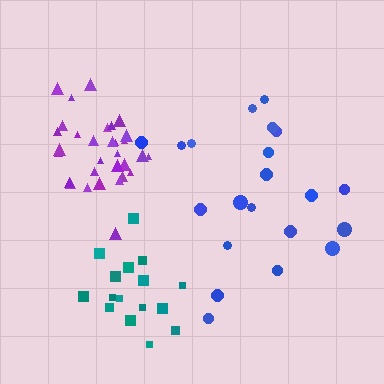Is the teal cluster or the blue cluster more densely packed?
Teal.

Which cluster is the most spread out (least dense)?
Blue.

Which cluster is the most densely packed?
Purple.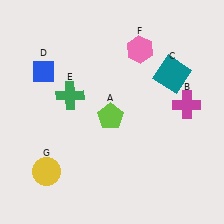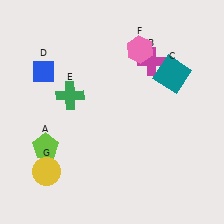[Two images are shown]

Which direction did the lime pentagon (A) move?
The lime pentagon (A) moved left.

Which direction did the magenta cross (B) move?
The magenta cross (B) moved up.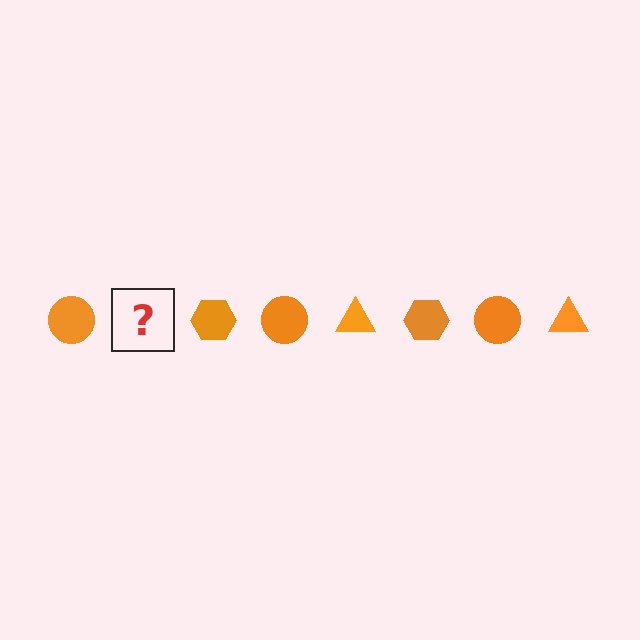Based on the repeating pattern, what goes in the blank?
The blank should be an orange triangle.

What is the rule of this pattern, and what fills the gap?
The rule is that the pattern cycles through circle, triangle, hexagon shapes in orange. The gap should be filled with an orange triangle.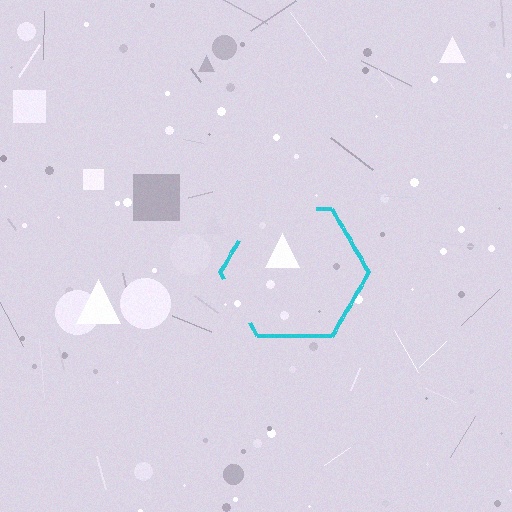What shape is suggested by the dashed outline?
The dashed outline suggests a hexagon.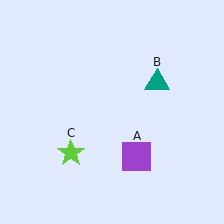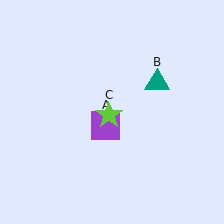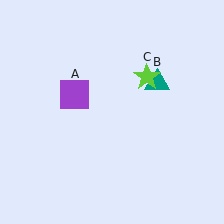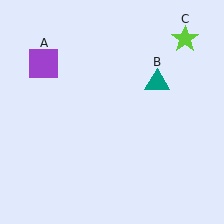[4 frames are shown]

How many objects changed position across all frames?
2 objects changed position: purple square (object A), lime star (object C).